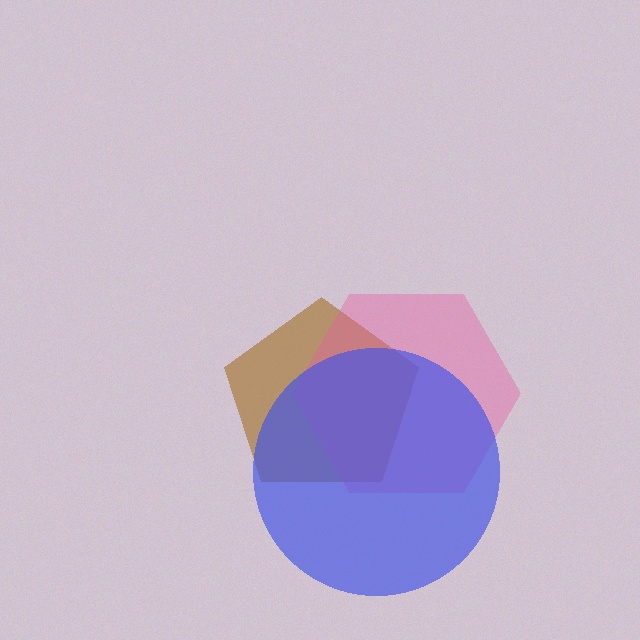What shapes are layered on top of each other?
The layered shapes are: a brown pentagon, a pink hexagon, a blue circle.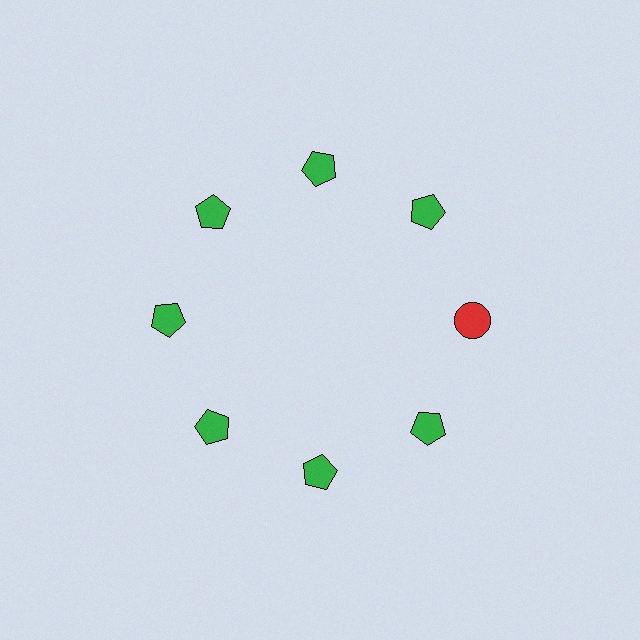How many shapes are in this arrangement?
There are 8 shapes arranged in a ring pattern.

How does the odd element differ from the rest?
It differs in both color (red instead of green) and shape (circle instead of pentagon).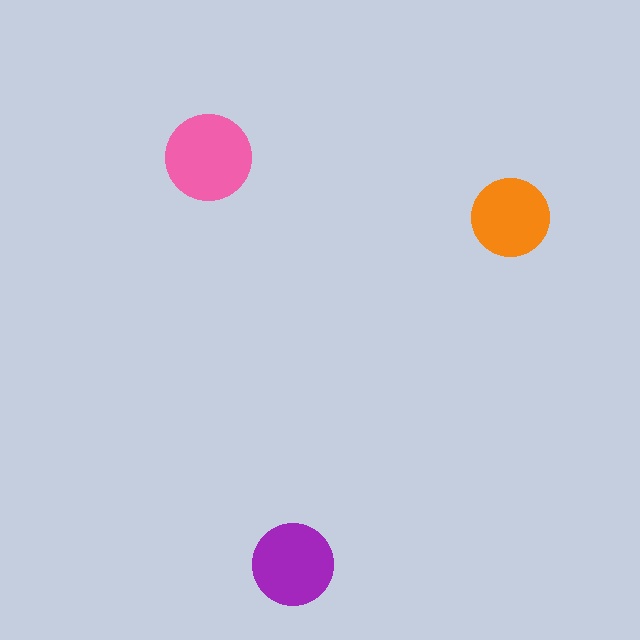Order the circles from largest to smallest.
the pink one, the purple one, the orange one.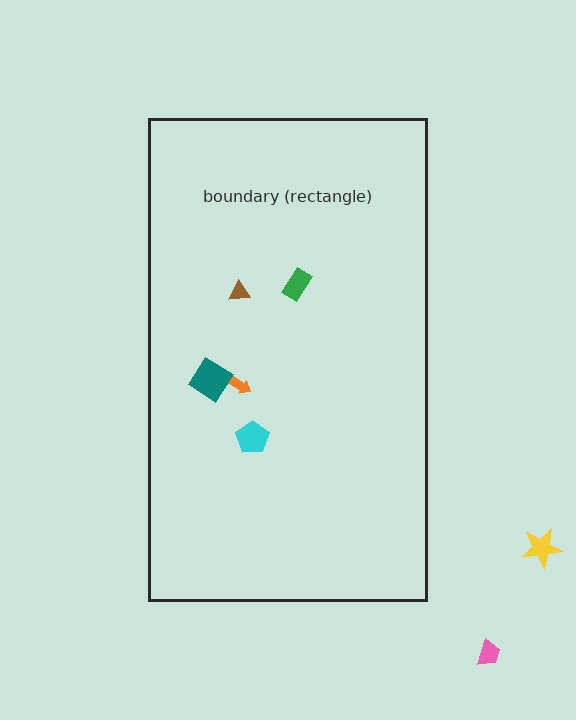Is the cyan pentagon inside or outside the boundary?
Inside.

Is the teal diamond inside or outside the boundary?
Inside.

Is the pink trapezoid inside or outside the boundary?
Outside.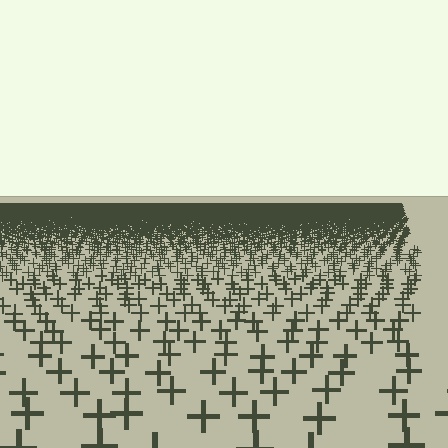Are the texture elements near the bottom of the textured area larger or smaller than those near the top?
Larger. Near the bottom, elements are closer to the viewer and appear at a bigger on-screen size.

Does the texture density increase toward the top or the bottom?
Density increases toward the top.